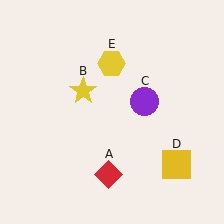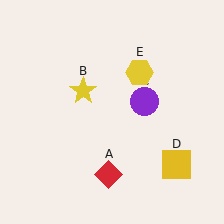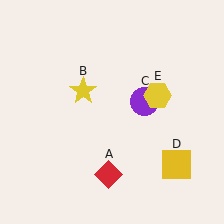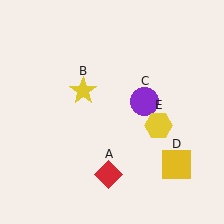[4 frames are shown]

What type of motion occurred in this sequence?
The yellow hexagon (object E) rotated clockwise around the center of the scene.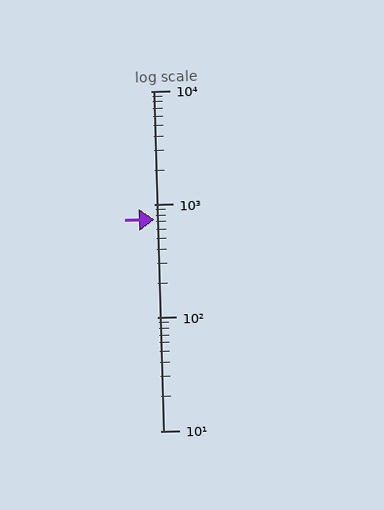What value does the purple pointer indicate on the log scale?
The pointer indicates approximately 730.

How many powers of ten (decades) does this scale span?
The scale spans 3 decades, from 10 to 10000.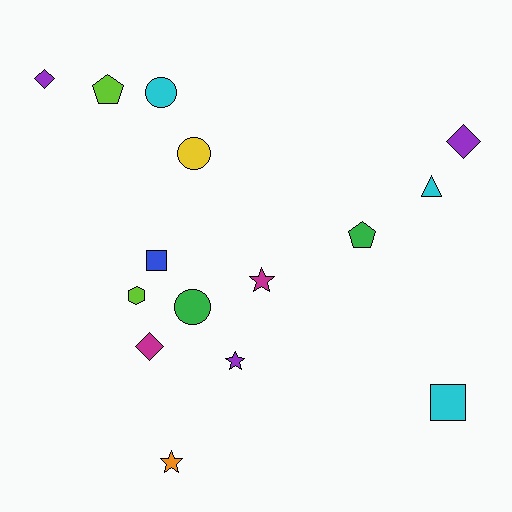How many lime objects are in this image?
There are 2 lime objects.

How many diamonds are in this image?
There are 3 diamonds.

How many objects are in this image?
There are 15 objects.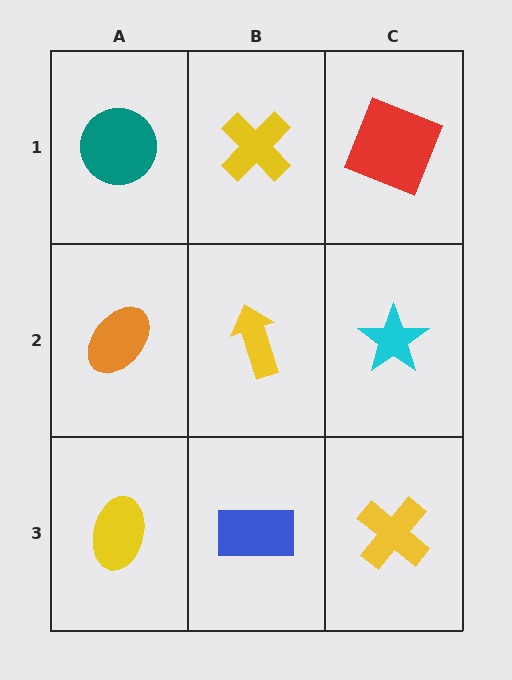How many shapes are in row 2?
3 shapes.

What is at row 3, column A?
A yellow ellipse.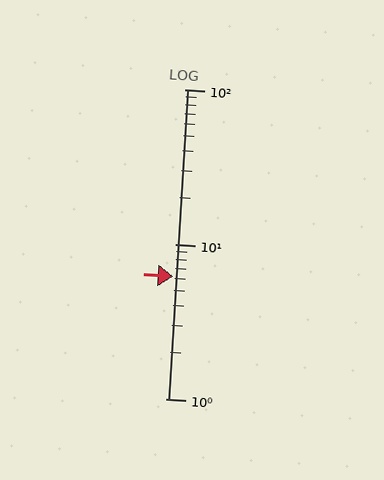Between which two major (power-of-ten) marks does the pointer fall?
The pointer is between 1 and 10.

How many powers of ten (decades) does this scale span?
The scale spans 2 decades, from 1 to 100.